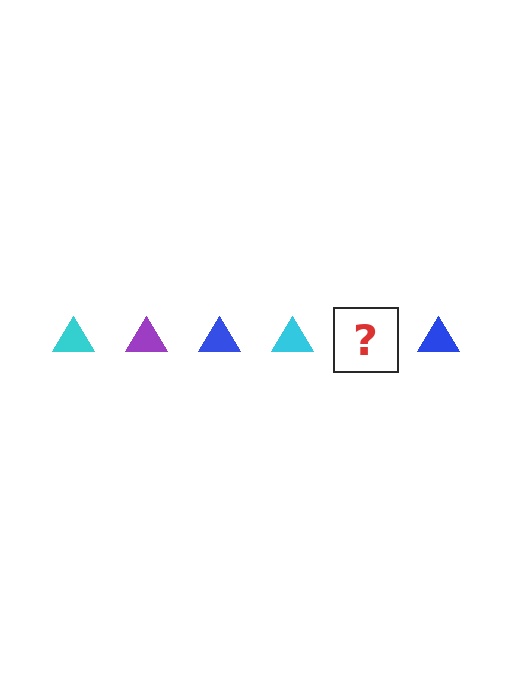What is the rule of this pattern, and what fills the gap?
The rule is that the pattern cycles through cyan, purple, blue triangles. The gap should be filled with a purple triangle.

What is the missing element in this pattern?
The missing element is a purple triangle.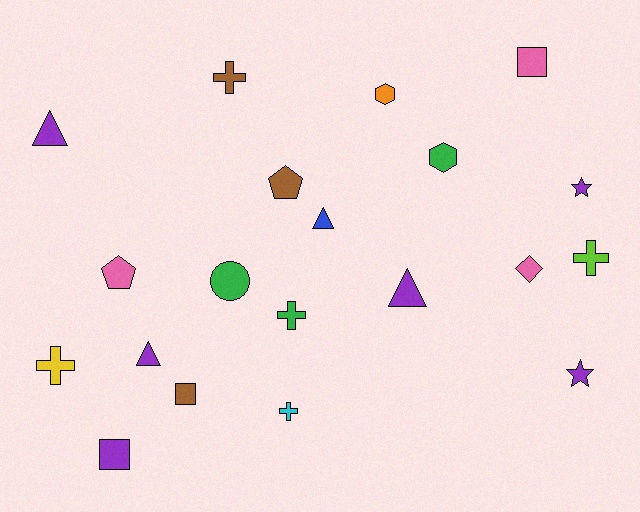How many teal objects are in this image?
There are no teal objects.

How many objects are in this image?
There are 20 objects.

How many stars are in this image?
There are 2 stars.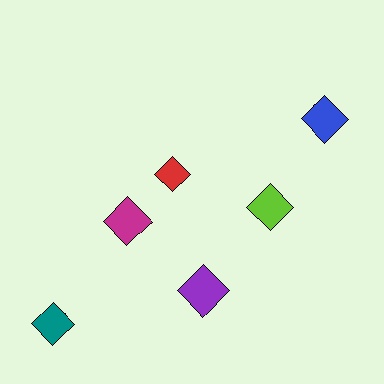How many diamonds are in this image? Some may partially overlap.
There are 6 diamonds.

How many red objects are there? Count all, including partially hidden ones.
There is 1 red object.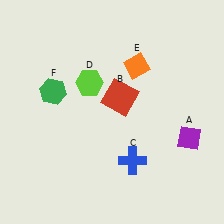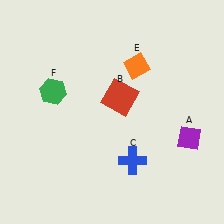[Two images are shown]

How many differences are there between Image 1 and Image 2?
There is 1 difference between the two images.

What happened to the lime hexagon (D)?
The lime hexagon (D) was removed in Image 2. It was in the top-left area of Image 1.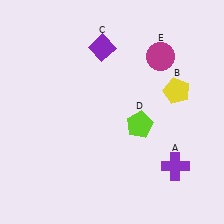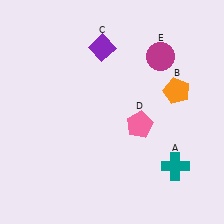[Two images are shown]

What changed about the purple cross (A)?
In Image 1, A is purple. In Image 2, it changed to teal.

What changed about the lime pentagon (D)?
In Image 1, D is lime. In Image 2, it changed to pink.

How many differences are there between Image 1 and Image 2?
There are 3 differences between the two images.